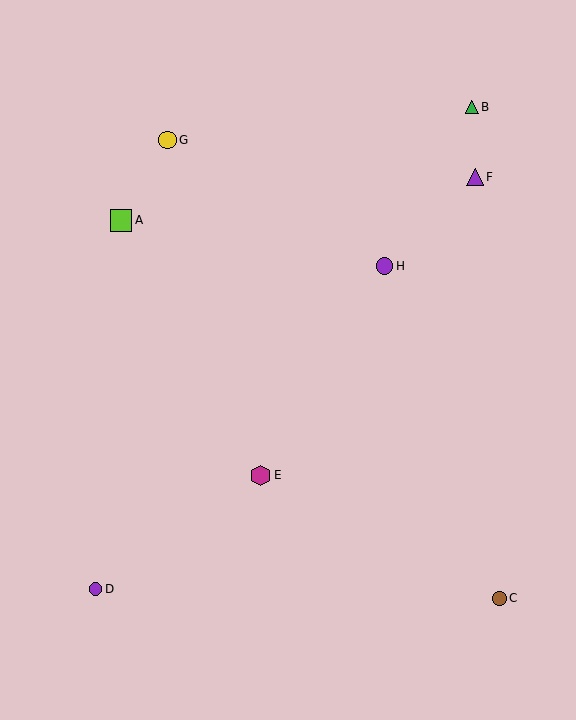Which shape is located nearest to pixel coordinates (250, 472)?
The magenta hexagon (labeled E) at (261, 475) is nearest to that location.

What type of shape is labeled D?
Shape D is a purple circle.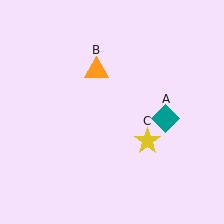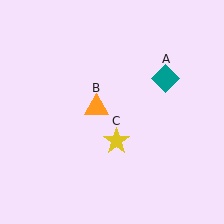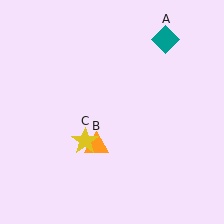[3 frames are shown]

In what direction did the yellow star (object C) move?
The yellow star (object C) moved left.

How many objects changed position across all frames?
3 objects changed position: teal diamond (object A), orange triangle (object B), yellow star (object C).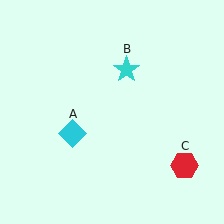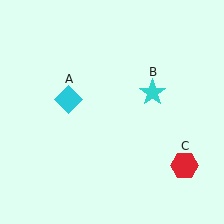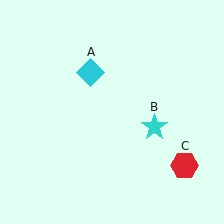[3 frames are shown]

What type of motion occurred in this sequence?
The cyan diamond (object A), cyan star (object B) rotated clockwise around the center of the scene.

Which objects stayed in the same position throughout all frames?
Red hexagon (object C) remained stationary.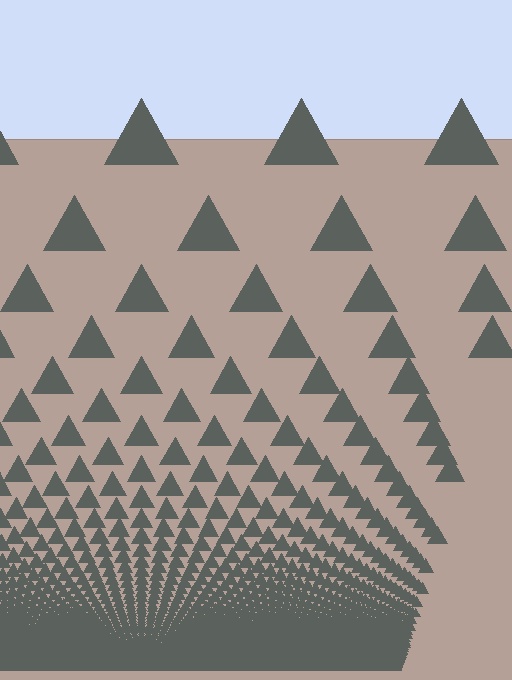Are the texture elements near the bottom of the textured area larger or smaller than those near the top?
Smaller. The gradient is inverted — elements near the bottom are smaller and denser.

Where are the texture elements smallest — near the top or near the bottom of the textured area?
Near the bottom.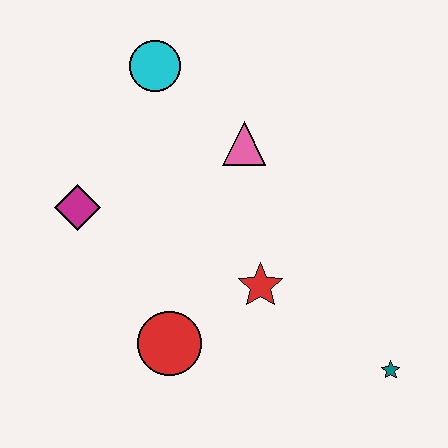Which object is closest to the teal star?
The red star is closest to the teal star.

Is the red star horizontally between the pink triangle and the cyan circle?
No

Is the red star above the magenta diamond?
No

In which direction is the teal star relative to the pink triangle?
The teal star is below the pink triangle.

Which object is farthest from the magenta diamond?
The teal star is farthest from the magenta diamond.